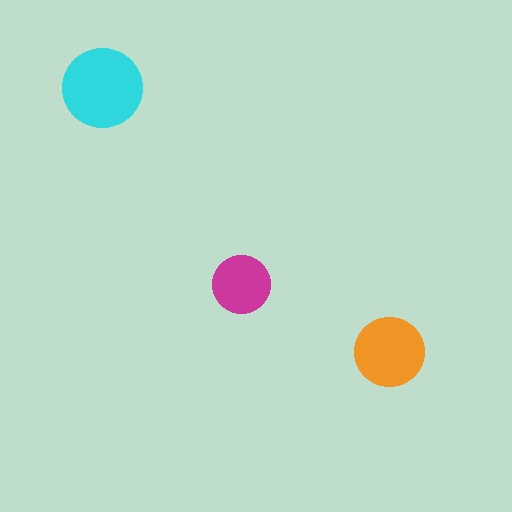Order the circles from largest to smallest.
the cyan one, the orange one, the magenta one.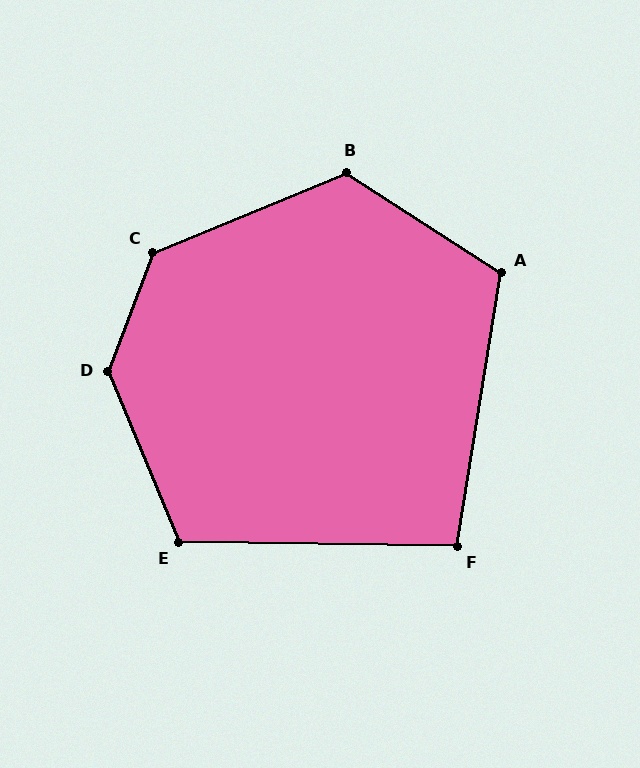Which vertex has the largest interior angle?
D, at approximately 137 degrees.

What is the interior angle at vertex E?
Approximately 113 degrees (obtuse).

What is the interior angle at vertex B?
Approximately 125 degrees (obtuse).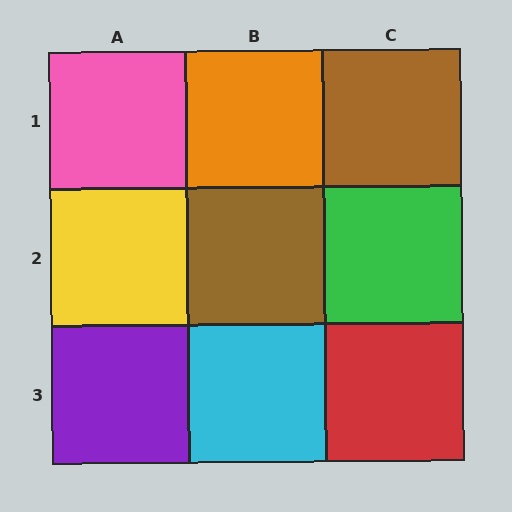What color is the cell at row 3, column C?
Red.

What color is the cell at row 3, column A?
Purple.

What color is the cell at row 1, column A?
Pink.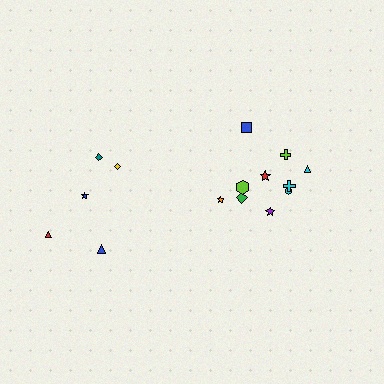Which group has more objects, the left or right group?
The right group.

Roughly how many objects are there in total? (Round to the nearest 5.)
Roughly 15 objects in total.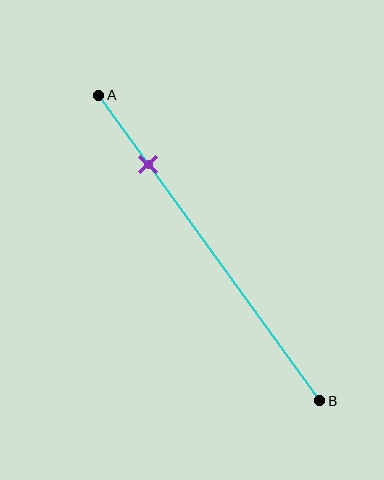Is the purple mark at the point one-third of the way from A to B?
No, the mark is at about 25% from A, not at the 33% one-third point.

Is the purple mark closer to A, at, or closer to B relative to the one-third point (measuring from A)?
The purple mark is closer to point A than the one-third point of segment AB.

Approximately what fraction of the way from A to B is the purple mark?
The purple mark is approximately 25% of the way from A to B.